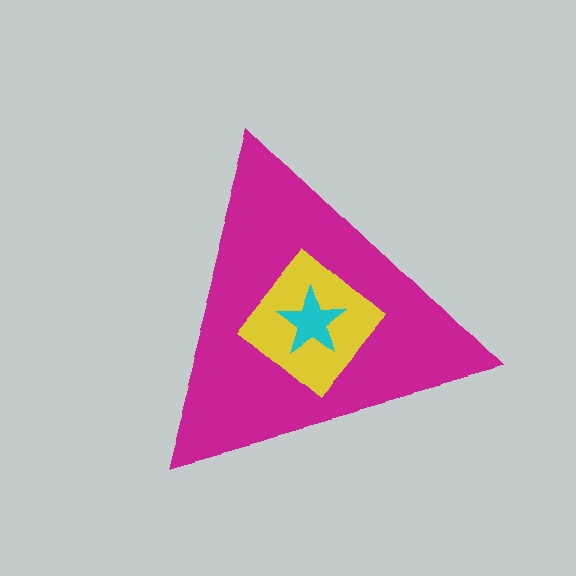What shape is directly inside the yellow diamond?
The cyan star.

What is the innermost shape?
The cyan star.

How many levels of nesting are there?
3.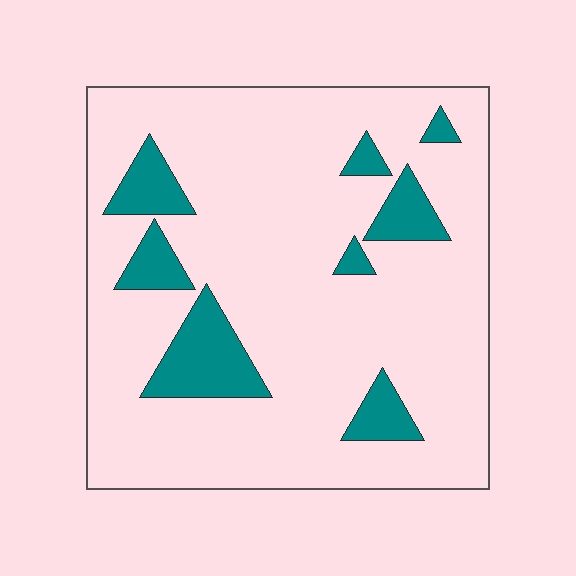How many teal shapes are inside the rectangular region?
8.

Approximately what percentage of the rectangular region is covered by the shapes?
Approximately 15%.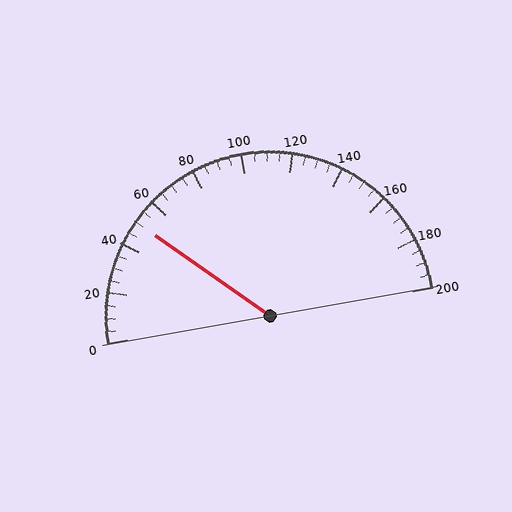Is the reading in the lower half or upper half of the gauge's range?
The reading is in the lower half of the range (0 to 200).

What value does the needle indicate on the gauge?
The needle indicates approximately 50.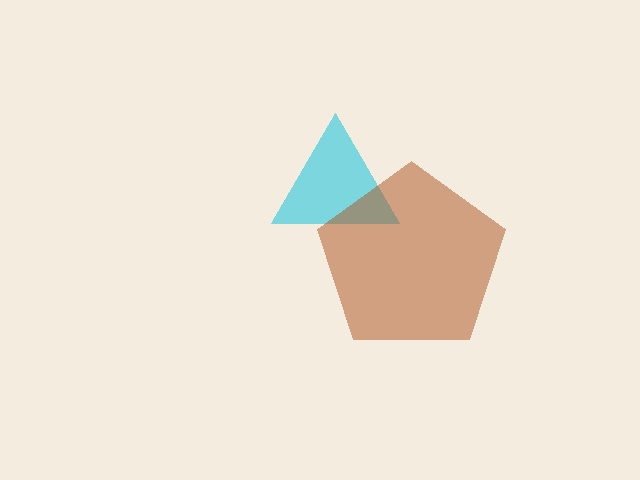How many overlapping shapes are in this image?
There are 2 overlapping shapes in the image.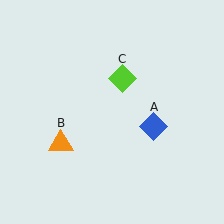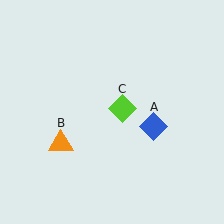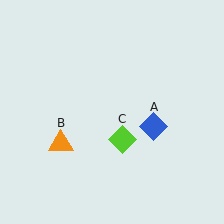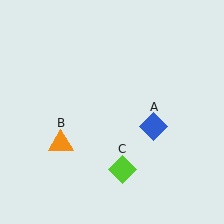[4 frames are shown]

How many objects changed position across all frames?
1 object changed position: lime diamond (object C).